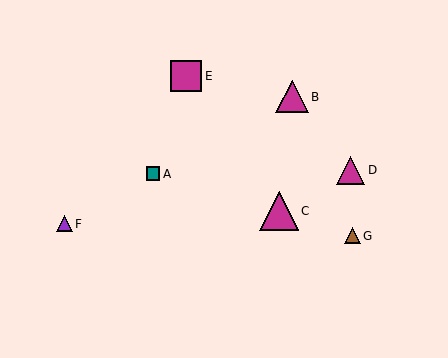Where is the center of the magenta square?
The center of the magenta square is at (186, 76).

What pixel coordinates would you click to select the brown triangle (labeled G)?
Click at (353, 236) to select the brown triangle G.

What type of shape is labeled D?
Shape D is a magenta triangle.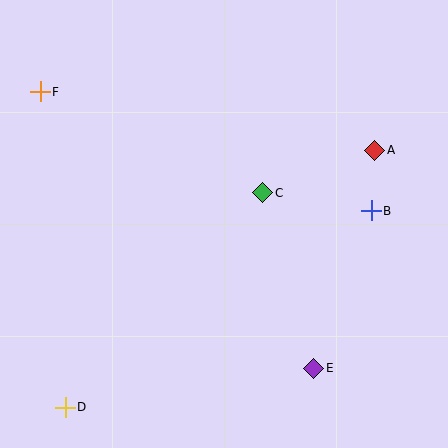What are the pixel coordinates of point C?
Point C is at (262, 193).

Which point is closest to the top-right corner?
Point A is closest to the top-right corner.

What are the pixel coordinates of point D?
Point D is at (65, 407).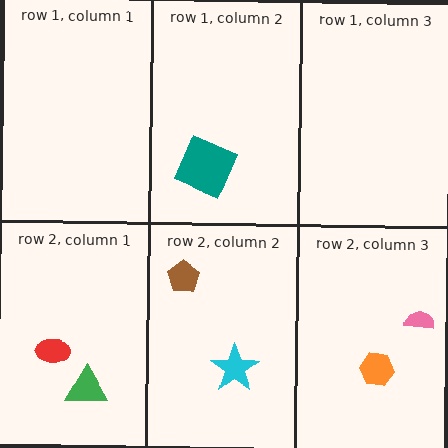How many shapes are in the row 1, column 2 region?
1.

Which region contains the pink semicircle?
The row 2, column 3 region.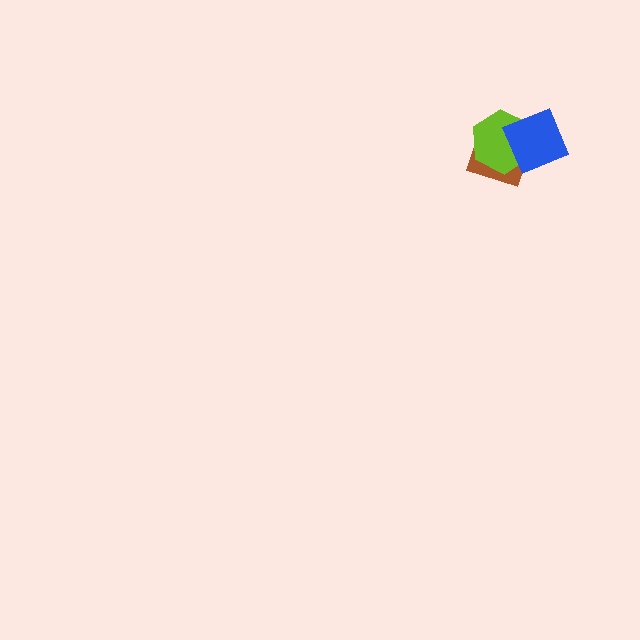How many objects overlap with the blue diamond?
2 objects overlap with the blue diamond.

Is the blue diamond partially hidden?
No, no other shape covers it.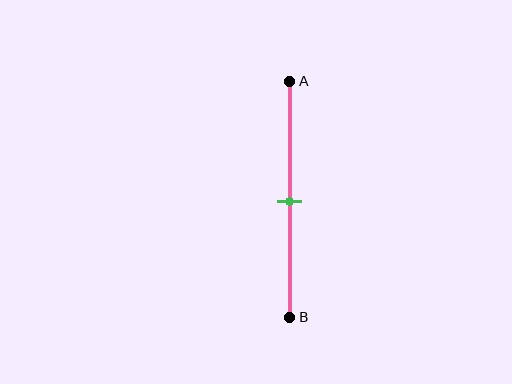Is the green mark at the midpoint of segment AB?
Yes, the mark is approximately at the midpoint.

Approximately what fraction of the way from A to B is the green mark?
The green mark is approximately 50% of the way from A to B.